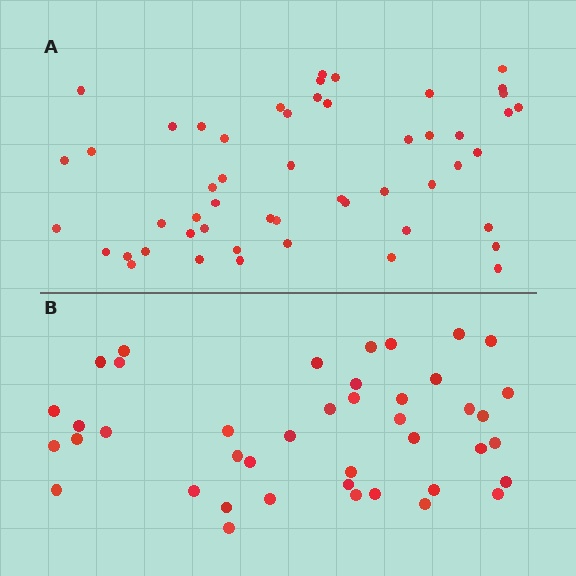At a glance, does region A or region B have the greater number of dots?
Region A (the top region) has more dots.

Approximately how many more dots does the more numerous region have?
Region A has roughly 10 or so more dots than region B.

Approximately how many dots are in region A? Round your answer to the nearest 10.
About 50 dots. (The exact count is 52, which rounds to 50.)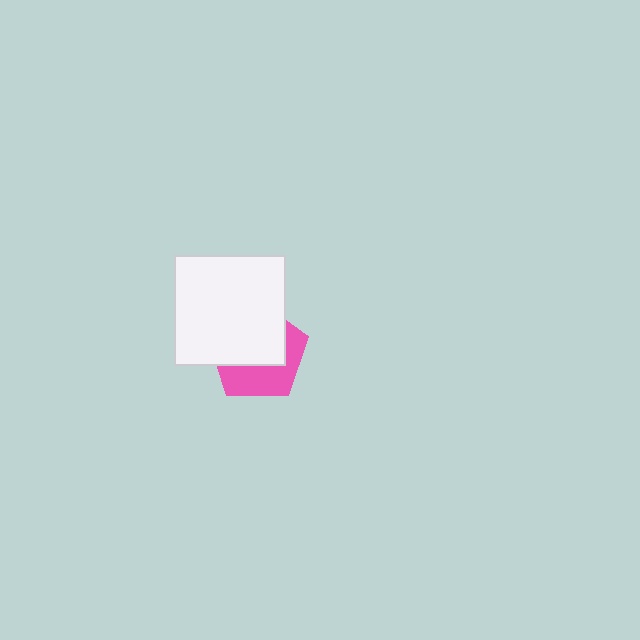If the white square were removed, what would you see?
You would see the complete pink pentagon.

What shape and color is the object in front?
The object in front is a white square.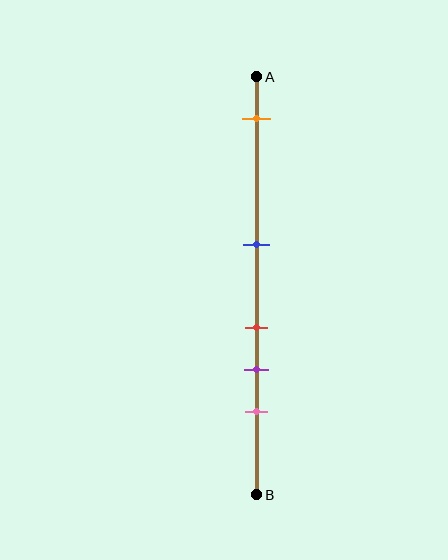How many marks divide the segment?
There are 5 marks dividing the segment.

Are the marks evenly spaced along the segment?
No, the marks are not evenly spaced.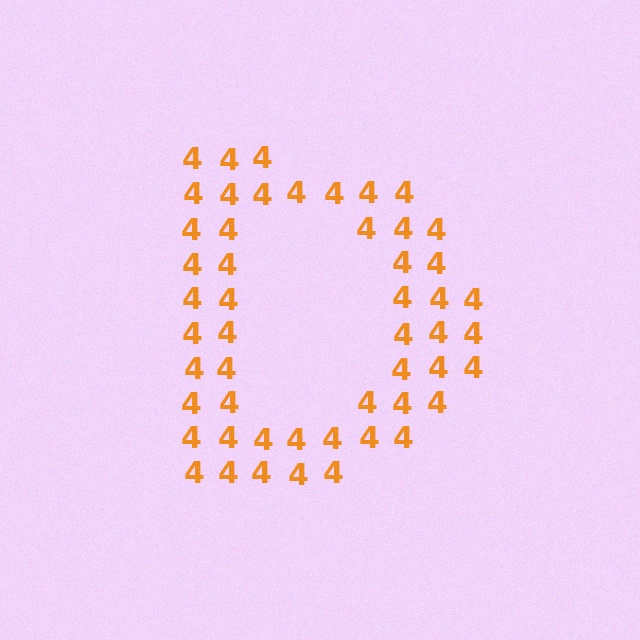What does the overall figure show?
The overall figure shows the letter D.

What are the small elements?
The small elements are digit 4's.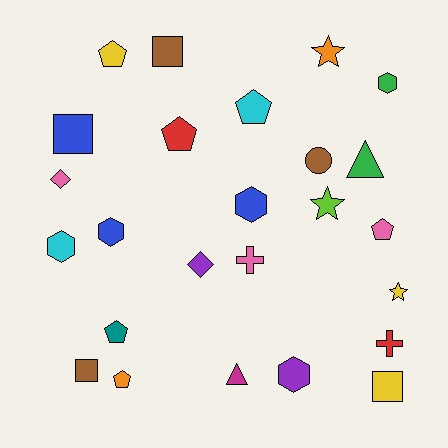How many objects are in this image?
There are 25 objects.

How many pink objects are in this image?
There are 3 pink objects.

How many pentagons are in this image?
There are 6 pentagons.